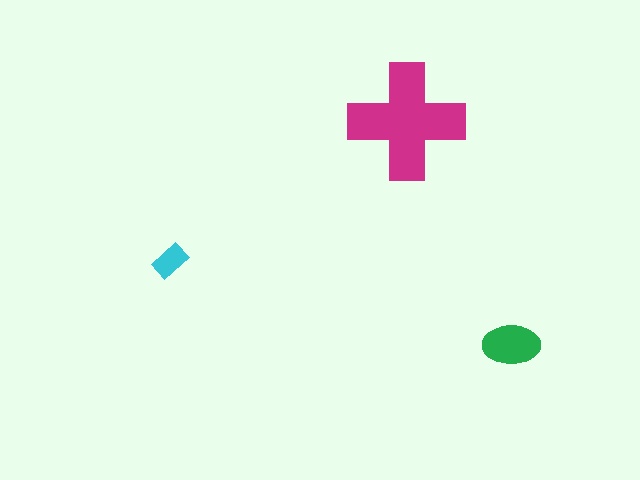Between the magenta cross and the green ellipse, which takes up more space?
The magenta cross.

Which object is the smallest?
The cyan rectangle.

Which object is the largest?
The magenta cross.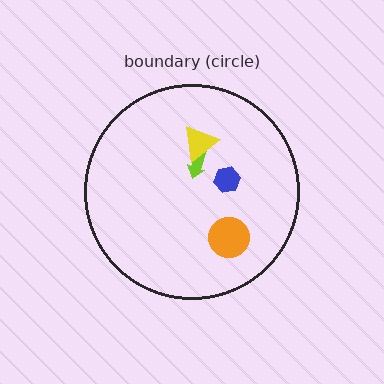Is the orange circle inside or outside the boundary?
Inside.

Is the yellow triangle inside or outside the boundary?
Inside.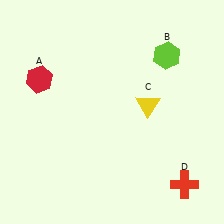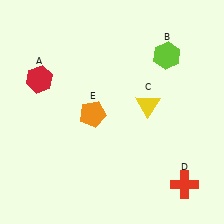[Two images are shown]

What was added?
An orange pentagon (E) was added in Image 2.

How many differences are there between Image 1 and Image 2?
There is 1 difference between the two images.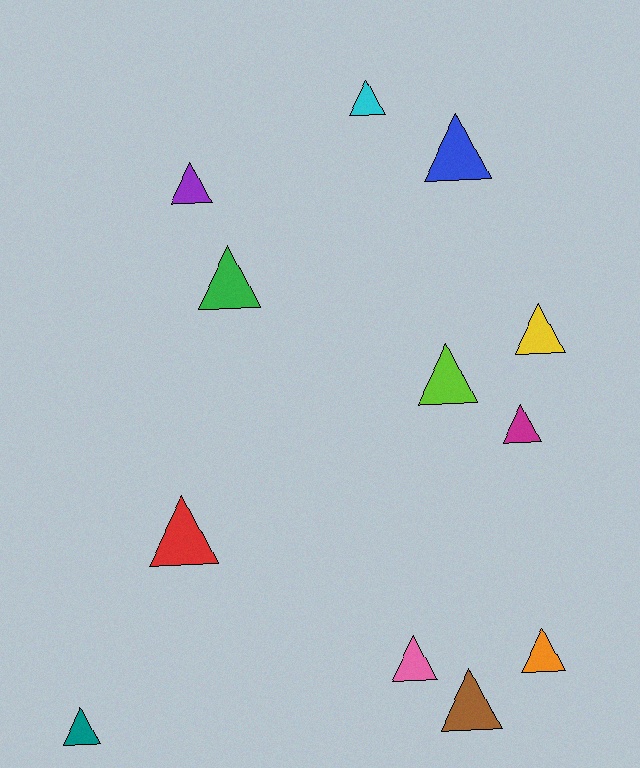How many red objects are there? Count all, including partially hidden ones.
There is 1 red object.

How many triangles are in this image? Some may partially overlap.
There are 12 triangles.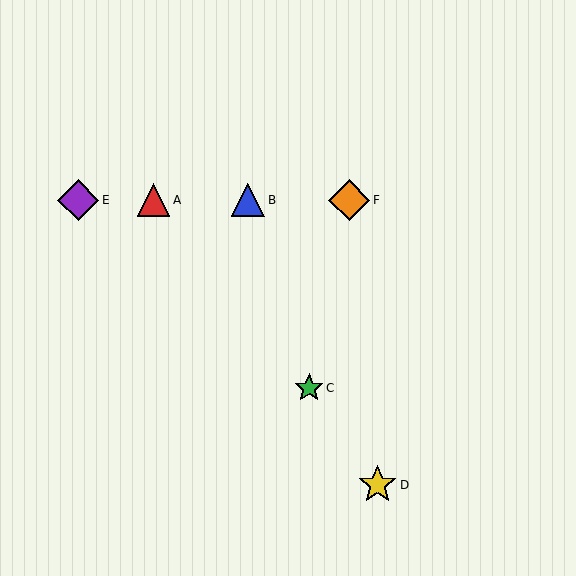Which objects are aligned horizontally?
Objects A, B, E, F are aligned horizontally.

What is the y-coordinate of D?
Object D is at y≈485.